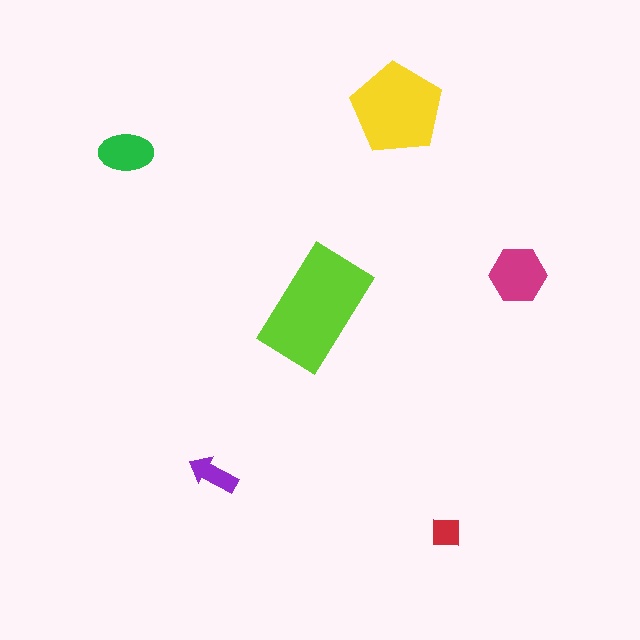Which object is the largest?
The lime rectangle.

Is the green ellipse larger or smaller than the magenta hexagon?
Smaller.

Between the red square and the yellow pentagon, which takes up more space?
The yellow pentagon.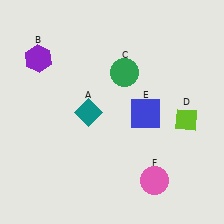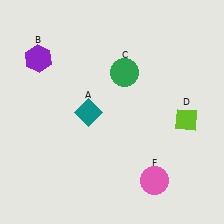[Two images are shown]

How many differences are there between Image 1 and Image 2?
There is 1 difference between the two images.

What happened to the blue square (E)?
The blue square (E) was removed in Image 2. It was in the bottom-right area of Image 1.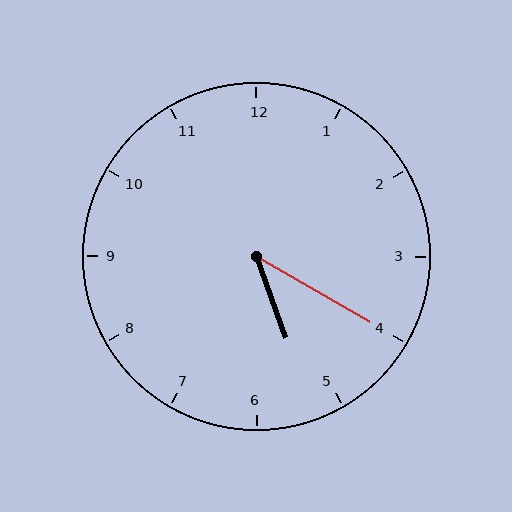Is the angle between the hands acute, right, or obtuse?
It is acute.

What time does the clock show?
5:20.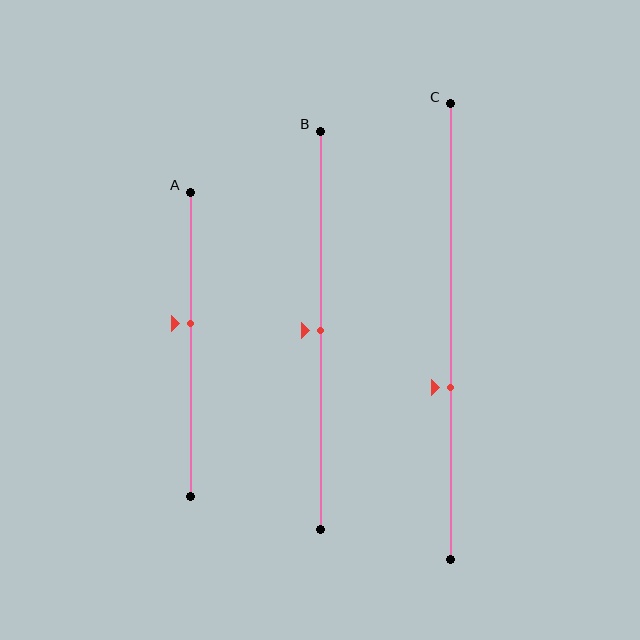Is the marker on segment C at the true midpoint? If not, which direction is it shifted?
No, the marker on segment C is shifted downward by about 12% of the segment length.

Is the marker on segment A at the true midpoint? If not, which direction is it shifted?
No, the marker on segment A is shifted upward by about 7% of the segment length.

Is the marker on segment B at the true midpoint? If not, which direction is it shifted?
Yes, the marker on segment B is at the true midpoint.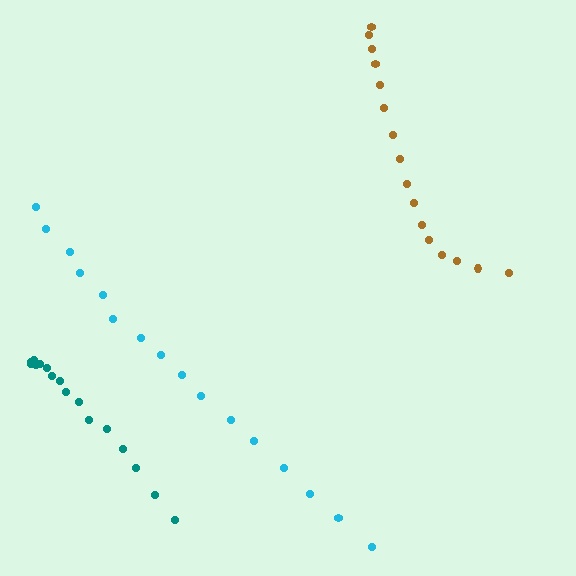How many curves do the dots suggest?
There are 3 distinct paths.